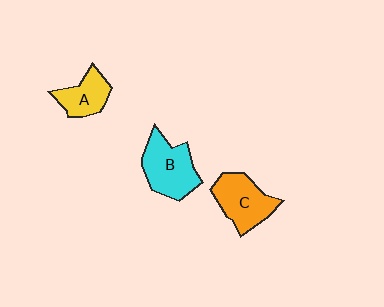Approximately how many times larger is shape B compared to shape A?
Approximately 1.5 times.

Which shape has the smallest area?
Shape A (yellow).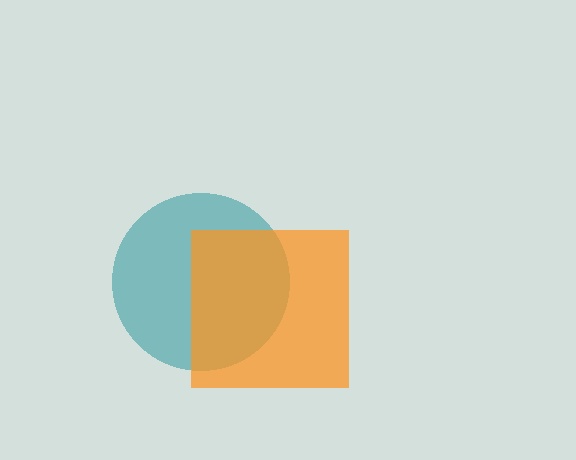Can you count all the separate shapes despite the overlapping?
Yes, there are 2 separate shapes.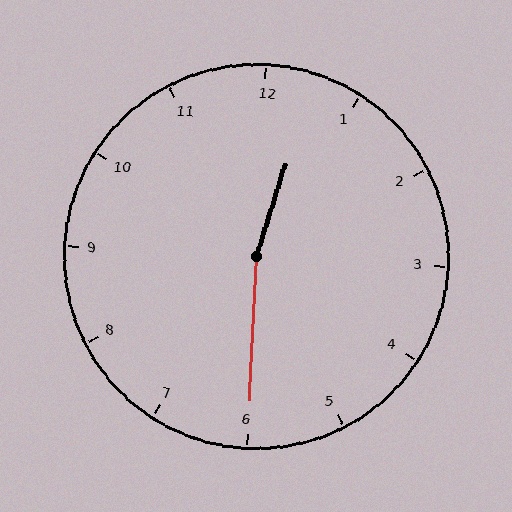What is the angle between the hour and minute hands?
Approximately 165 degrees.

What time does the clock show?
12:30.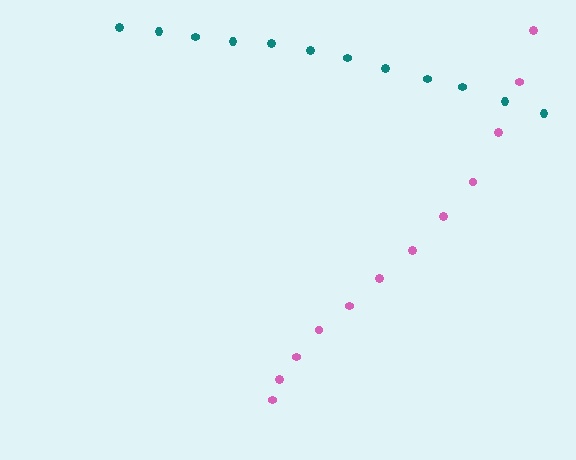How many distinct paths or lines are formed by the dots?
There are 2 distinct paths.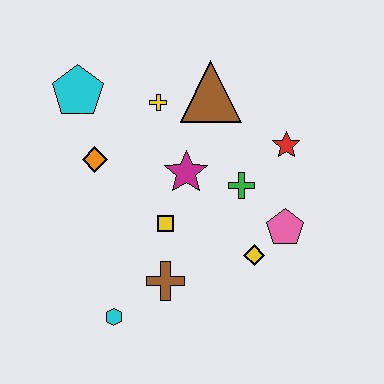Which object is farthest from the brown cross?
The cyan pentagon is farthest from the brown cross.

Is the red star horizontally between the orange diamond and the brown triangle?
No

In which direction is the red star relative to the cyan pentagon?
The red star is to the right of the cyan pentagon.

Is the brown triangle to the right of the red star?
No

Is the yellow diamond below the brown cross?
No